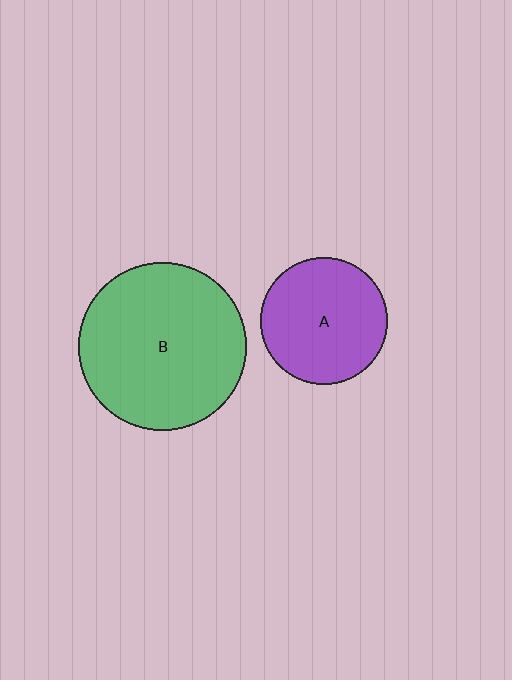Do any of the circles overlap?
No, none of the circles overlap.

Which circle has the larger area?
Circle B (green).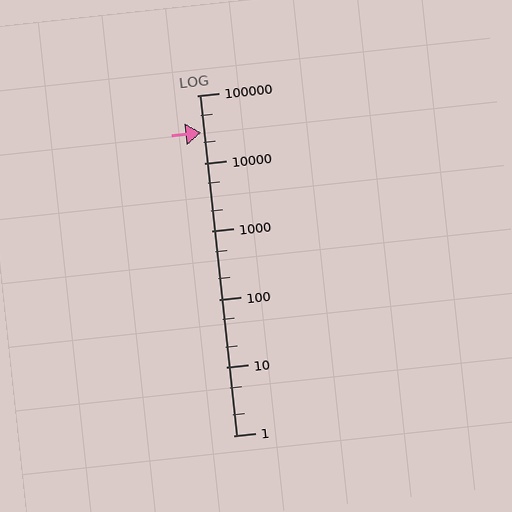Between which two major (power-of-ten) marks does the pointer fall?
The pointer is between 10000 and 100000.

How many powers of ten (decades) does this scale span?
The scale spans 5 decades, from 1 to 100000.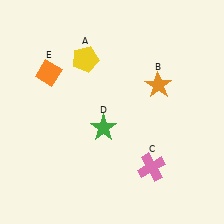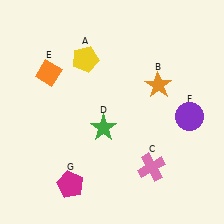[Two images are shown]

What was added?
A purple circle (F), a magenta pentagon (G) were added in Image 2.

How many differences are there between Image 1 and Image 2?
There are 2 differences between the two images.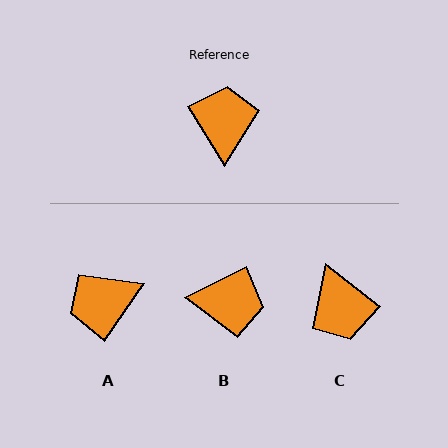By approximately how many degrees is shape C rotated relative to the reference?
Approximately 160 degrees clockwise.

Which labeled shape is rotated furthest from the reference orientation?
C, about 160 degrees away.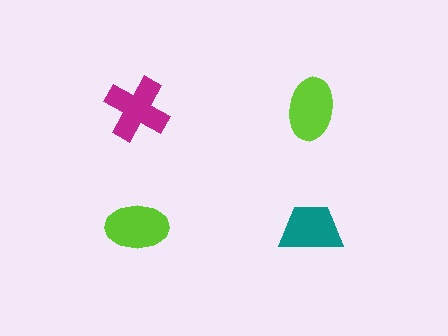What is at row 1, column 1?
A magenta cross.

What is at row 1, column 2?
A lime ellipse.